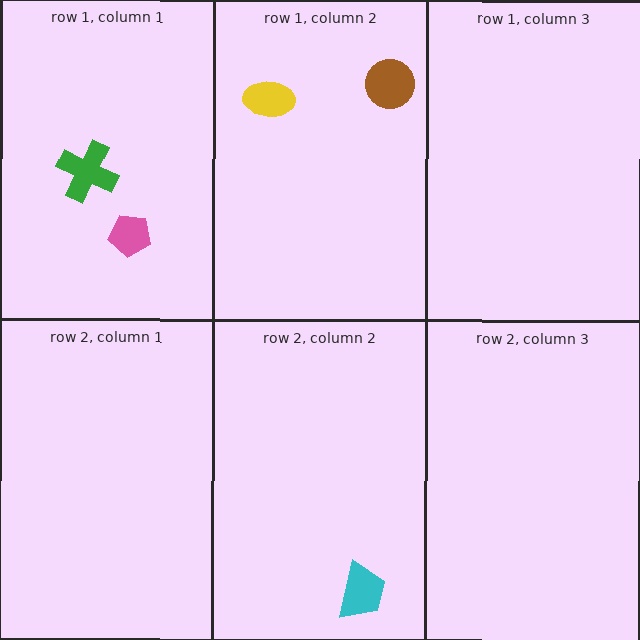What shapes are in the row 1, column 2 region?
The brown circle, the yellow ellipse.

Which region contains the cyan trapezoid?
The row 2, column 2 region.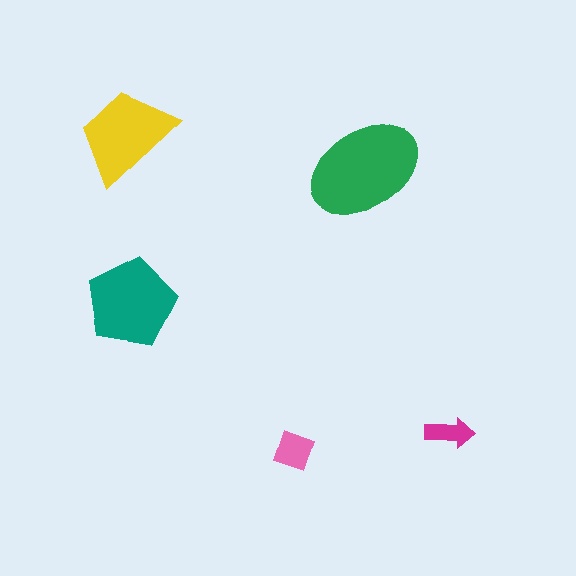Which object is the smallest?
The magenta arrow.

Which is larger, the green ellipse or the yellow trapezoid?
The green ellipse.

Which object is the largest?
The green ellipse.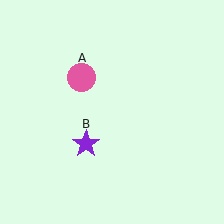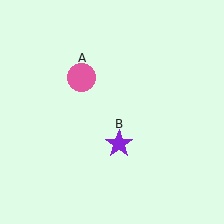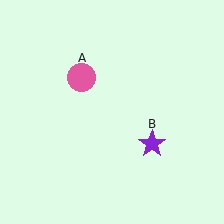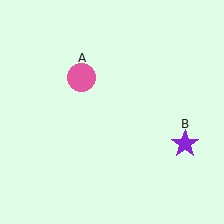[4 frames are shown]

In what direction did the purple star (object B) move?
The purple star (object B) moved right.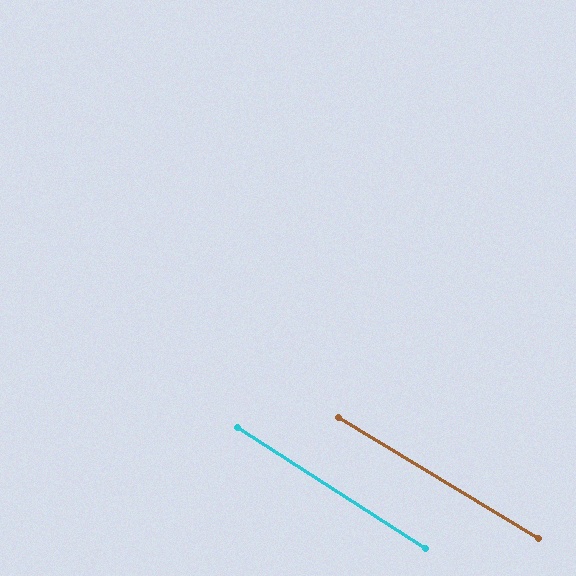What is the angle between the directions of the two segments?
Approximately 1 degree.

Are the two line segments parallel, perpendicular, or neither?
Parallel — their directions differ by only 1.5°.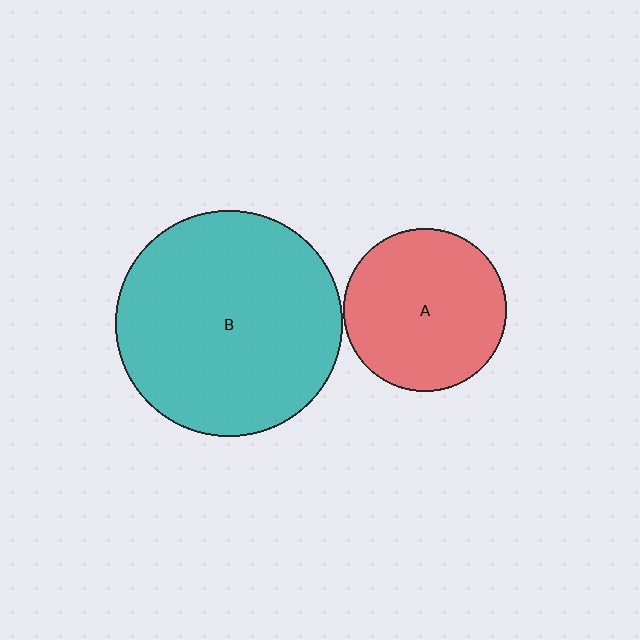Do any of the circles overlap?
No, none of the circles overlap.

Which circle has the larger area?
Circle B (teal).